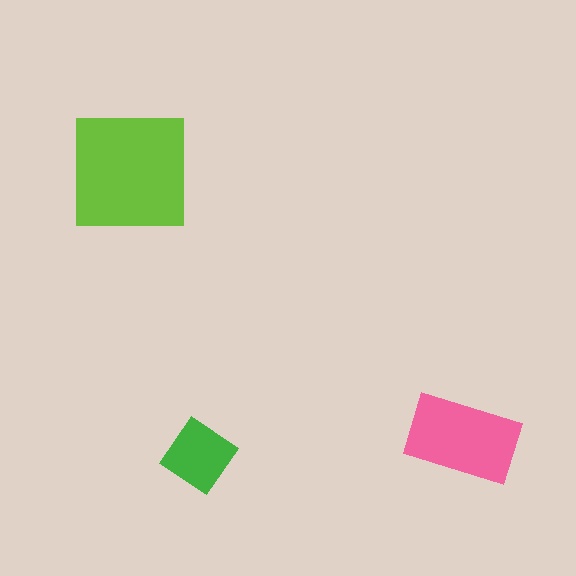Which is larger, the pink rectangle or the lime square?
The lime square.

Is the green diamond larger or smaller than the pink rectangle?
Smaller.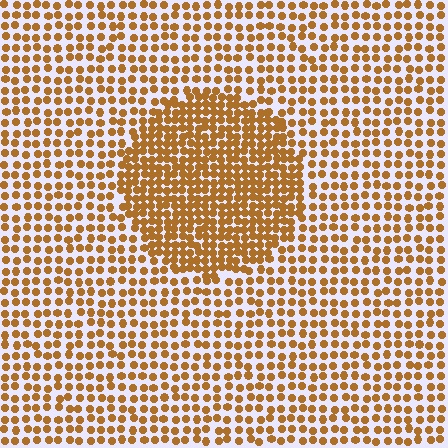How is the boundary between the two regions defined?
The boundary is defined by a change in element density (approximately 1.9x ratio). All elements are the same color, size, and shape.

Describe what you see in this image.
The image contains small brown elements arranged at two different densities. A circle-shaped region is visible where the elements are more densely packed than the surrounding area.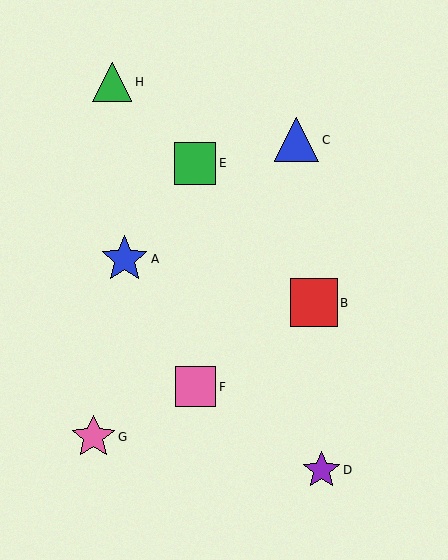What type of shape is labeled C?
Shape C is a blue triangle.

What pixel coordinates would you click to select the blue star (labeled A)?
Click at (125, 259) to select the blue star A.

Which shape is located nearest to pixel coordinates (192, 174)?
The green square (labeled E) at (195, 163) is nearest to that location.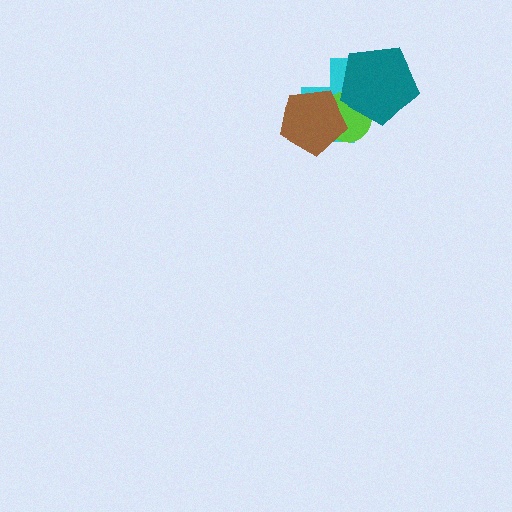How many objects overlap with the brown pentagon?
2 objects overlap with the brown pentagon.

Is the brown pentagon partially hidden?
No, no other shape covers it.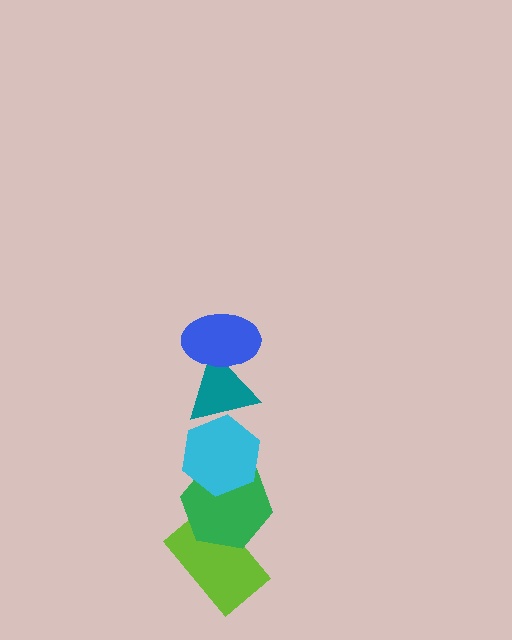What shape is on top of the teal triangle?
The blue ellipse is on top of the teal triangle.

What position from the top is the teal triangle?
The teal triangle is 2nd from the top.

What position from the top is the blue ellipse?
The blue ellipse is 1st from the top.